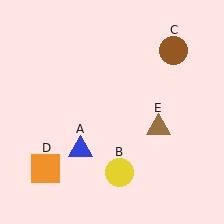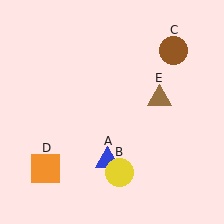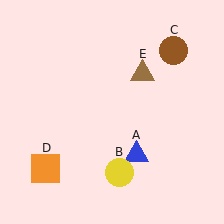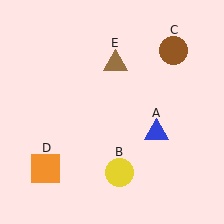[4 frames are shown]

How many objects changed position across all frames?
2 objects changed position: blue triangle (object A), brown triangle (object E).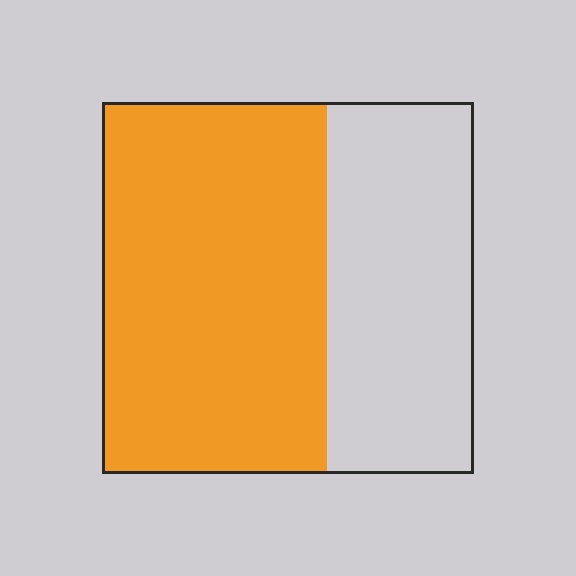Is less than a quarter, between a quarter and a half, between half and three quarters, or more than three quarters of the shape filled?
Between half and three quarters.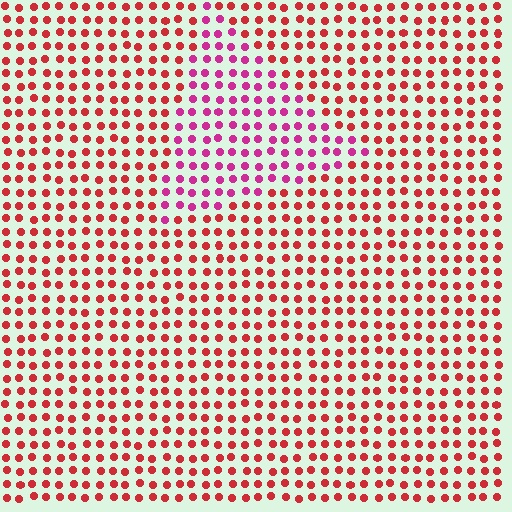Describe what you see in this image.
The image is filled with small red elements in a uniform arrangement. A triangle-shaped region is visible where the elements are tinted to a slightly different hue, forming a subtle color boundary.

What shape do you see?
I see a triangle.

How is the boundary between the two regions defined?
The boundary is defined purely by a slight shift in hue (about 37 degrees). Spacing, size, and orientation are identical on both sides.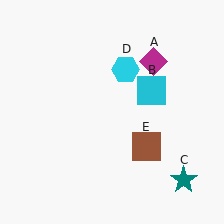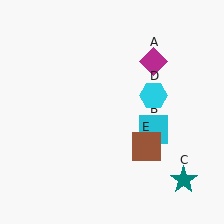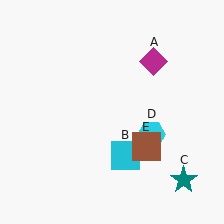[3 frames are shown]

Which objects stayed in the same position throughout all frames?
Magenta diamond (object A) and teal star (object C) and brown square (object E) remained stationary.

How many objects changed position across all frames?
2 objects changed position: cyan square (object B), cyan hexagon (object D).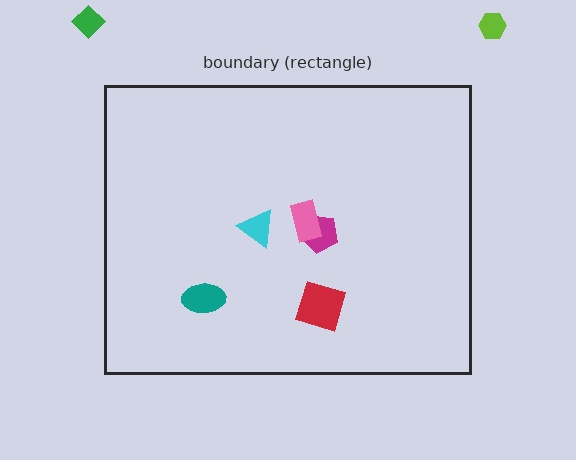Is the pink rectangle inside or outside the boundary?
Inside.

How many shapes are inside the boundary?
5 inside, 2 outside.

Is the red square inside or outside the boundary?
Inside.